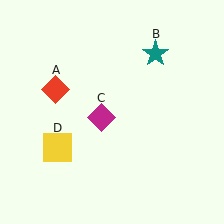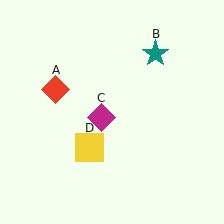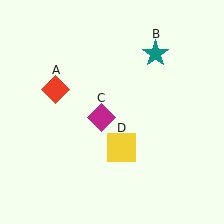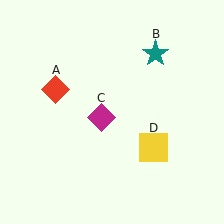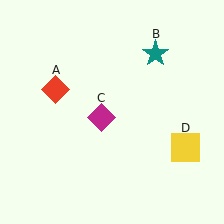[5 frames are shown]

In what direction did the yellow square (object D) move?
The yellow square (object D) moved right.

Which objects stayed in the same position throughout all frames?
Red diamond (object A) and teal star (object B) and magenta diamond (object C) remained stationary.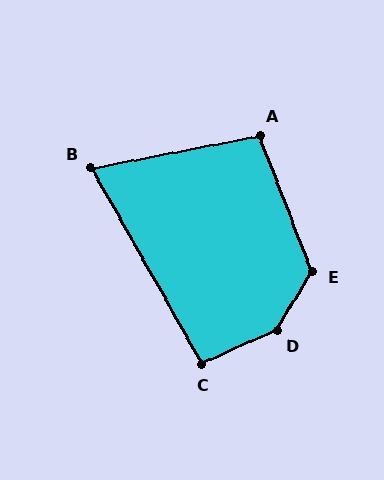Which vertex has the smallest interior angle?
B, at approximately 71 degrees.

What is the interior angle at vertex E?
Approximately 128 degrees (obtuse).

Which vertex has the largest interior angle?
D, at approximately 145 degrees.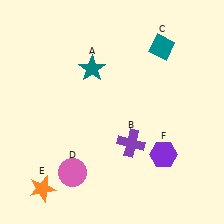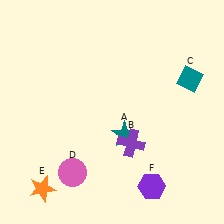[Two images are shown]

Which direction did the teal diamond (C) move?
The teal diamond (C) moved down.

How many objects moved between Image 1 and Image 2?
3 objects moved between the two images.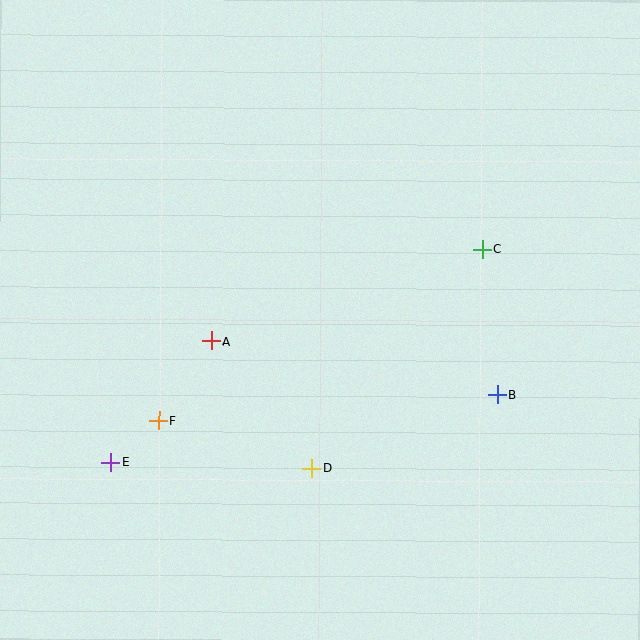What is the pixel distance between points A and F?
The distance between A and F is 95 pixels.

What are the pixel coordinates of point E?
Point E is at (111, 462).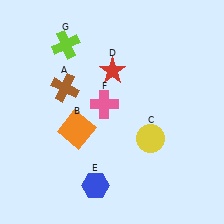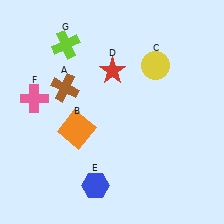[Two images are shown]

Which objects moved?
The objects that moved are: the yellow circle (C), the pink cross (F).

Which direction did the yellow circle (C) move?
The yellow circle (C) moved up.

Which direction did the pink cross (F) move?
The pink cross (F) moved left.